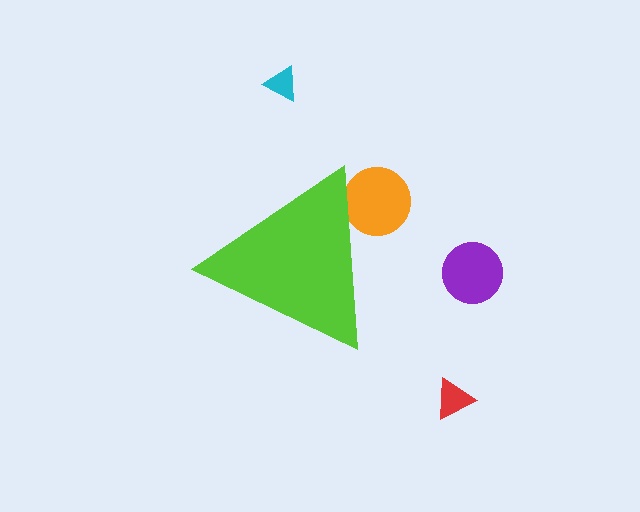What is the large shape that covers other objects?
A lime triangle.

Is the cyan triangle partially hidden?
No, the cyan triangle is fully visible.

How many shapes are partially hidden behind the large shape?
1 shape is partially hidden.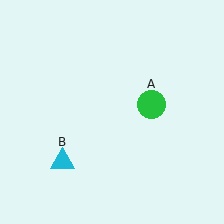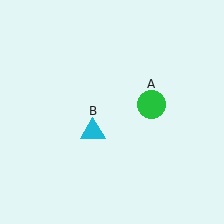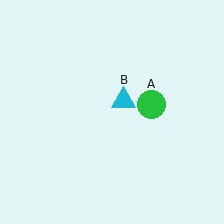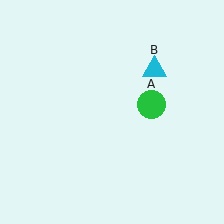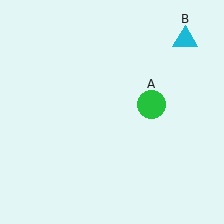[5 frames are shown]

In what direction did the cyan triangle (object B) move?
The cyan triangle (object B) moved up and to the right.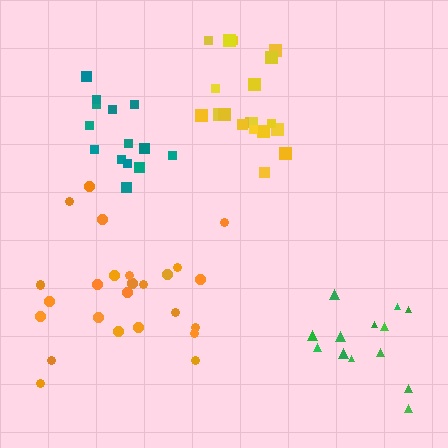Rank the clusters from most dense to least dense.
teal, yellow, orange, green.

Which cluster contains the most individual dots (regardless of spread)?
Orange (26).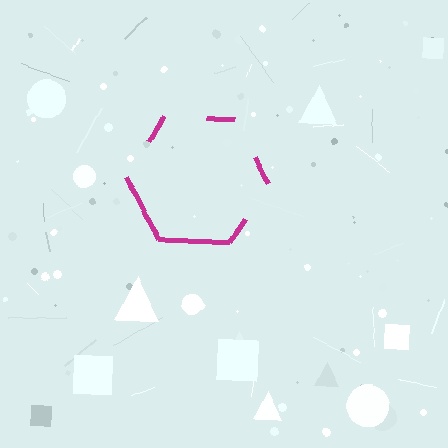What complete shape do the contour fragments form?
The contour fragments form a hexagon.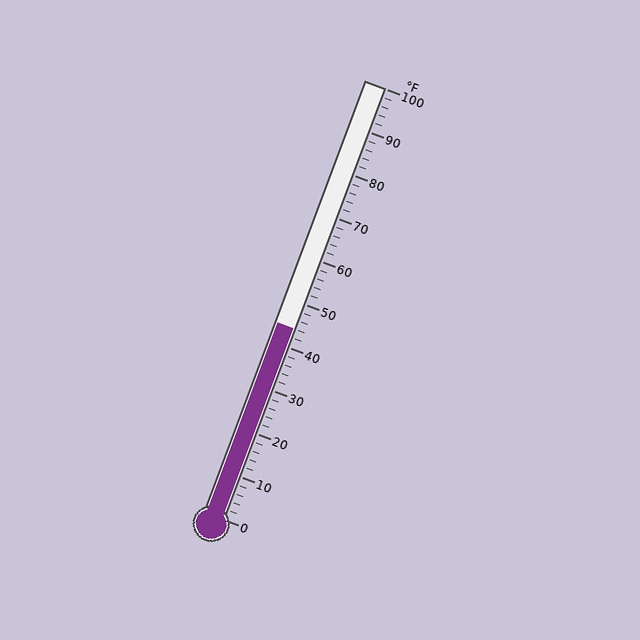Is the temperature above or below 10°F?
The temperature is above 10°F.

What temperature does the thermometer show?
The thermometer shows approximately 44°F.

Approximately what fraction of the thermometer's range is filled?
The thermometer is filled to approximately 45% of its range.